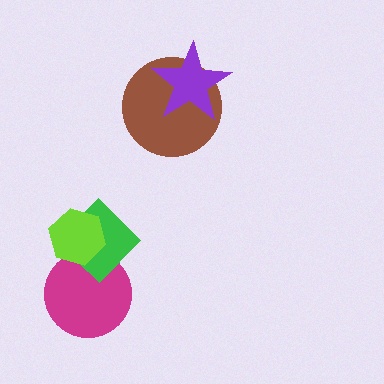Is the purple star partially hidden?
No, no other shape covers it.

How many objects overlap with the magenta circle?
2 objects overlap with the magenta circle.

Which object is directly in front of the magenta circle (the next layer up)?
The green diamond is directly in front of the magenta circle.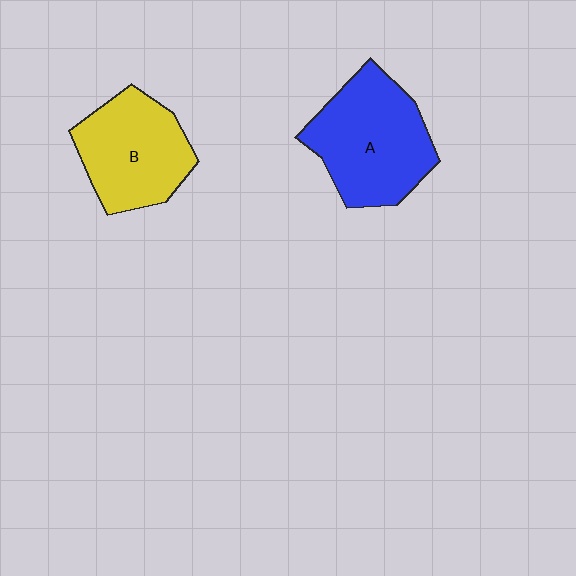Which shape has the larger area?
Shape A (blue).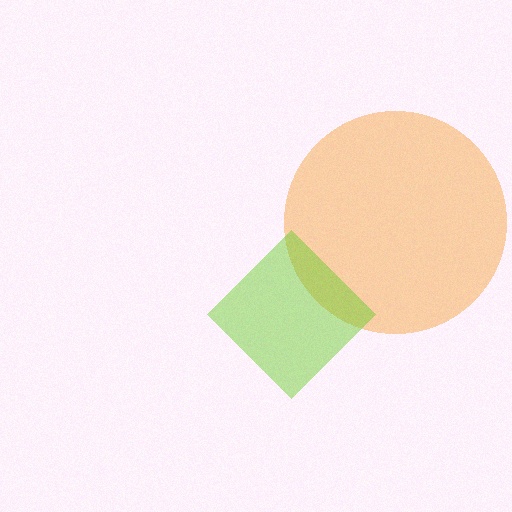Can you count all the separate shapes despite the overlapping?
Yes, there are 2 separate shapes.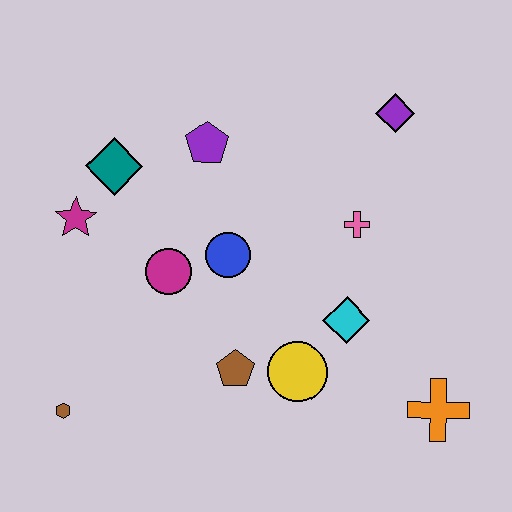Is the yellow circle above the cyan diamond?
No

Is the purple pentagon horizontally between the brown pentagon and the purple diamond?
No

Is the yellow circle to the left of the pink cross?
Yes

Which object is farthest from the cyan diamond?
The brown hexagon is farthest from the cyan diamond.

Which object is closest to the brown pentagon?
The yellow circle is closest to the brown pentagon.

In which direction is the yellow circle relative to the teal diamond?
The yellow circle is below the teal diamond.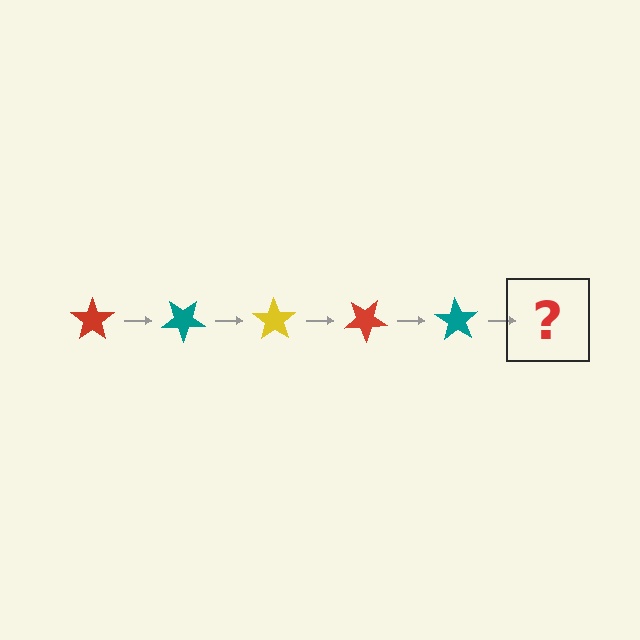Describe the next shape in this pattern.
It should be a yellow star, rotated 175 degrees from the start.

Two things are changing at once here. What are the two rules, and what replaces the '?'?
The two rules are that it rotates 35 degrees each step and the color cycles through red, teal, and yellow. The '?' should be a yellow star, rotated 175 degrees from the start.